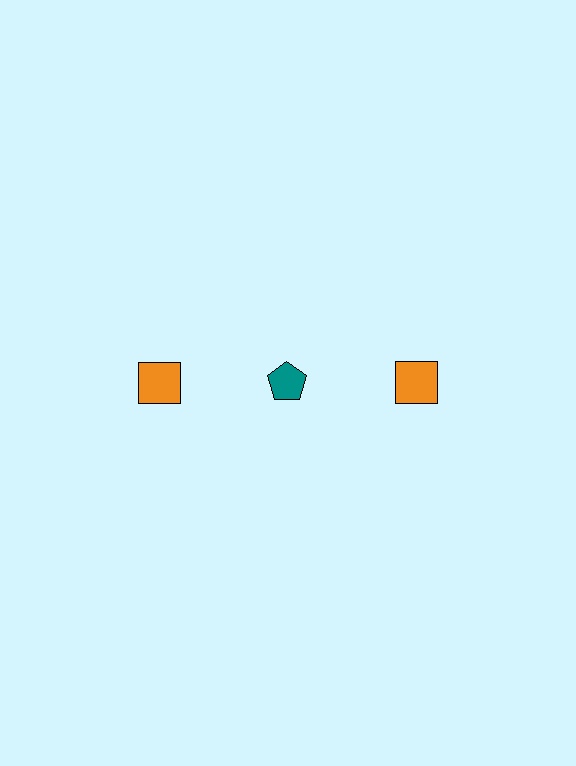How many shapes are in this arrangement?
There are 3 shapes arranged in a grid pattern.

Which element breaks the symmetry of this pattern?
The teal pentagon in the top row, second from left column breaks the symmetry. All other shapes are orange squares.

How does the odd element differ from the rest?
It differs in both color (teal instead of orange) and shape (pentagon instead of square).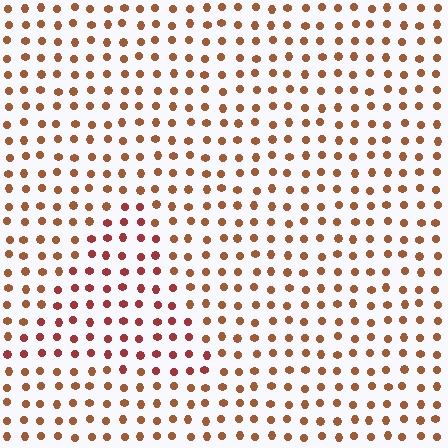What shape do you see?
I see a triangle.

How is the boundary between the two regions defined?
The boundary is defined purely by a slight shift in hue (about 26 degrees). Spacing, size, and orientation are identical on both sides.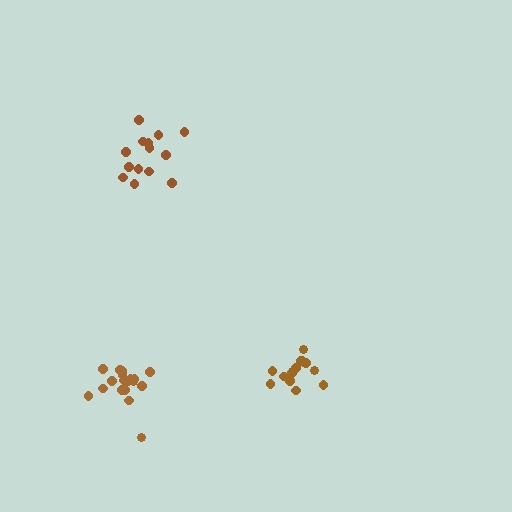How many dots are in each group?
Group 1: 15 dots, Group 2: 14 dots, Group 3: 18 dots (47 total).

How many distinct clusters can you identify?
There are 3 distinct clusters.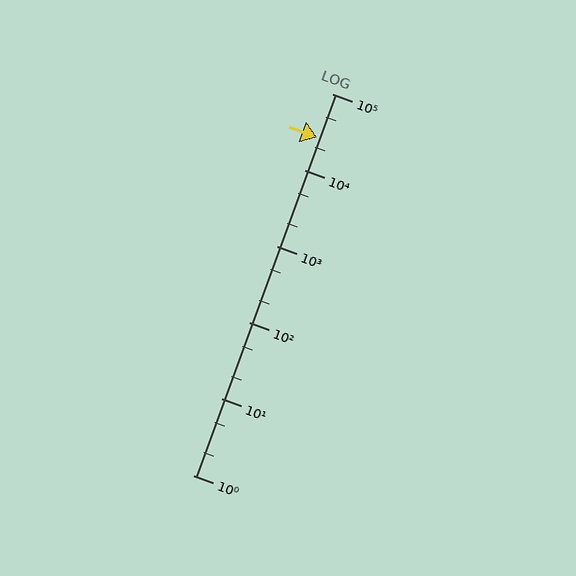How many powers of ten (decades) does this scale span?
The scale spans 5 decades, from 1 to 100000.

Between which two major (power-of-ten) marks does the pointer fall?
The pointer is between 10000 and 100000.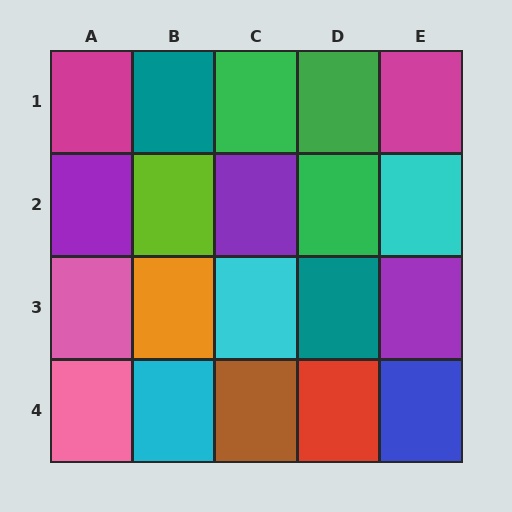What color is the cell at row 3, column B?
Orange.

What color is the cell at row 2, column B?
Lime.